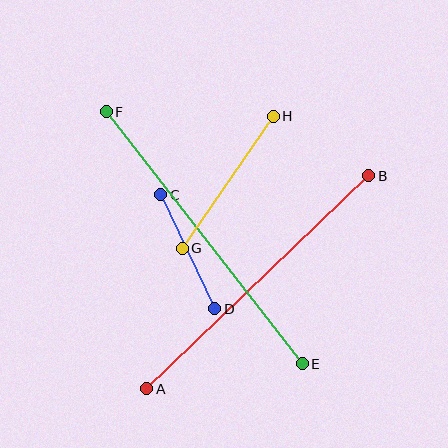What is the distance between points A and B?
The distance is approximately 308 pixels.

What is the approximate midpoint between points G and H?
The midpoint is at approximately (228, 182) pixels.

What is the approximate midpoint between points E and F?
The midpoint is at approximately (204, 238) pixels.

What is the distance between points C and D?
The distance is approximately 126 pixels.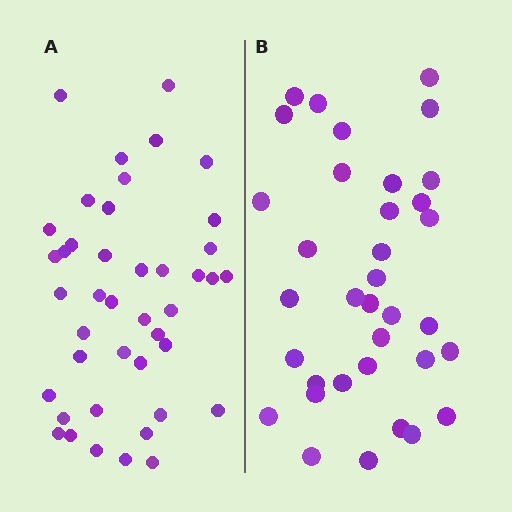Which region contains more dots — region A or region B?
Region A (the left region) has more dots.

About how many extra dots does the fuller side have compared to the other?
Region A has roughly 8 or so more dots than region B.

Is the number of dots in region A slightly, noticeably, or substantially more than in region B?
Region A has only slightly more — the two regions are fairly close. The ratio is roughly 1.2 to 1.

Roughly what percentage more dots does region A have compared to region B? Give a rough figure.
About 20% more.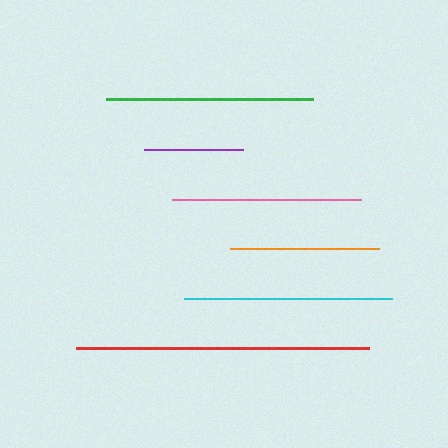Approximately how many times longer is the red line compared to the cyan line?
The red line is approximately 1.4 times the length of the cyan line.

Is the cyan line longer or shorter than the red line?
The red line is longer than the cyan line.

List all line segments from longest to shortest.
From longest to shortest: red, cyan, green, pink, orange, purple.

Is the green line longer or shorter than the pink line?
The green line is longer than the pink line.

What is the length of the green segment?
The green segment is approximately 206 pixels long.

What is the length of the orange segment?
The orange segment is approximately 149 pixels long.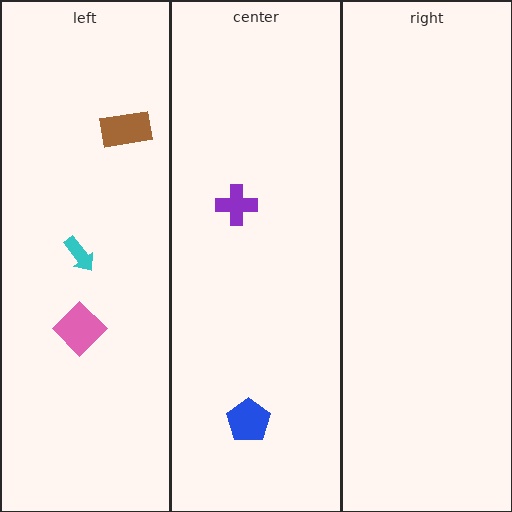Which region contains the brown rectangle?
The left region.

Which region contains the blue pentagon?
The center region.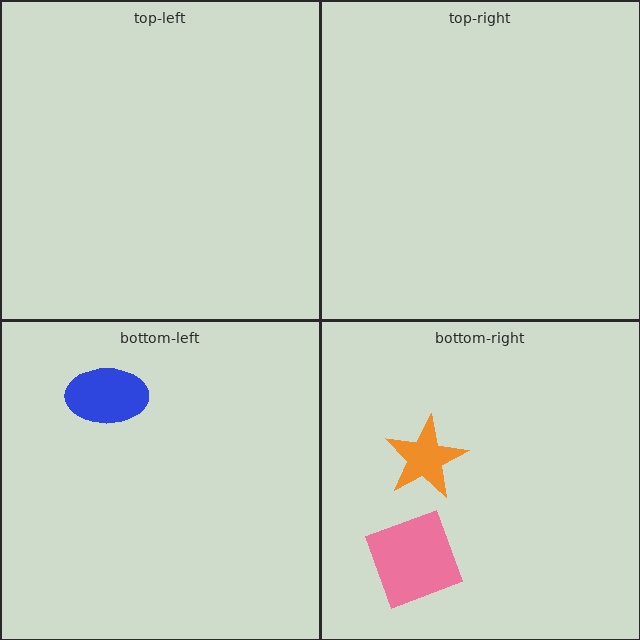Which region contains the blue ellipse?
The bottom-left region.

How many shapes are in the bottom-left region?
1.